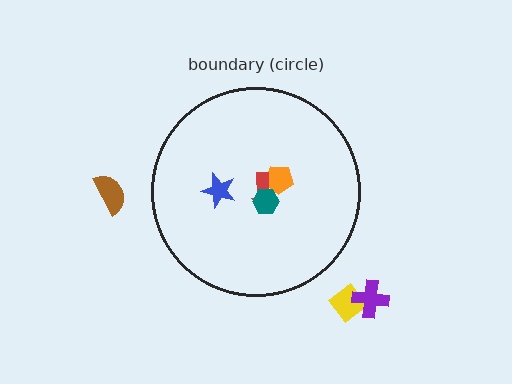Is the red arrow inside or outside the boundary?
Inside.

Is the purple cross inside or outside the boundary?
Outside.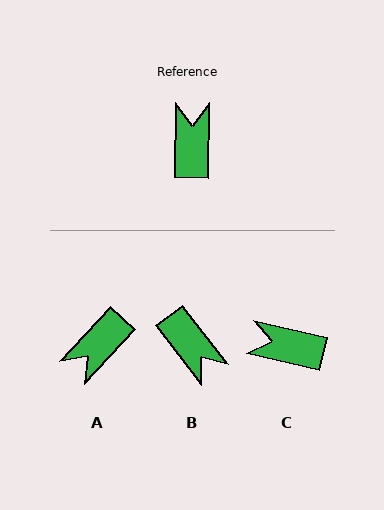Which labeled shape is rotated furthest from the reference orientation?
B, about 141 degrees away.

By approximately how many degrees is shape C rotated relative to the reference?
Approximately 78 degrees counter-clockwise.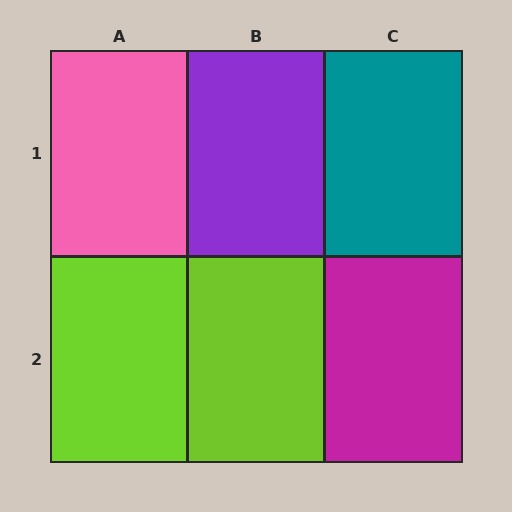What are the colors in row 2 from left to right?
Lime, lime, magenta.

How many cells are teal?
1 cell is teal.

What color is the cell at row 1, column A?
Pink.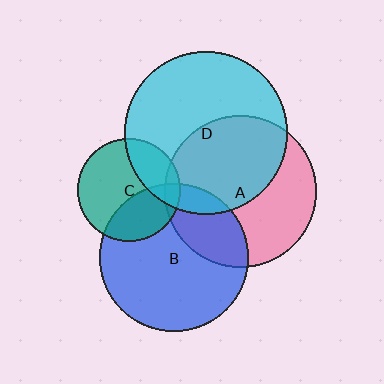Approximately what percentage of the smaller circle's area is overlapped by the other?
Approximately 25%.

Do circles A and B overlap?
Yes.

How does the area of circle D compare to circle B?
Approximately 1.2 times.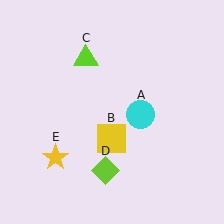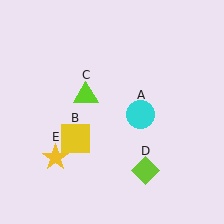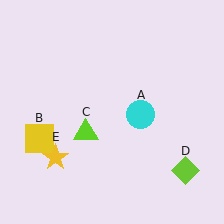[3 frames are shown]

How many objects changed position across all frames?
3 objects changed position: yellow square (object B), lime triangle (object C), lime diamond (object D).